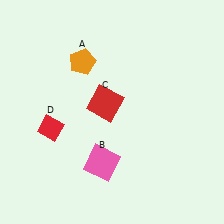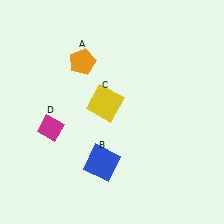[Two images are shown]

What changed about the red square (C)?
In Image 1, C is red. In Image 2, it changed to yellow.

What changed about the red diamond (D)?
In Image 1, D is red. In Image 2, it changed to magenta.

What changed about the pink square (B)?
In Image 1, B is pink. In Image 2, it changed to blue.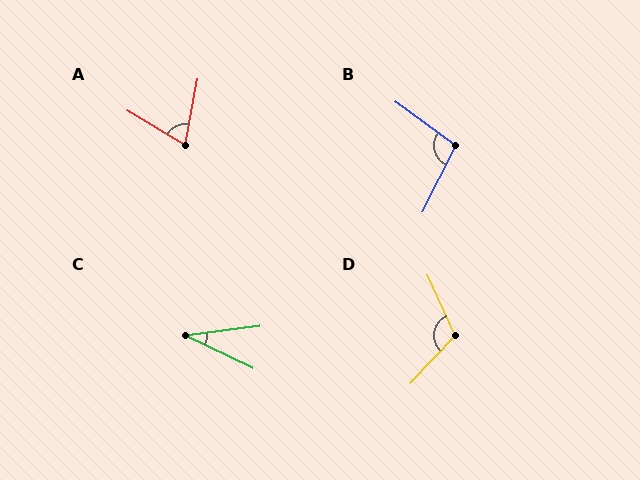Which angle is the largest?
D, at approximately 112 degrees.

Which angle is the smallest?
C, at approximately 33 degrees.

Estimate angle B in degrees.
Approximately 99 degrees.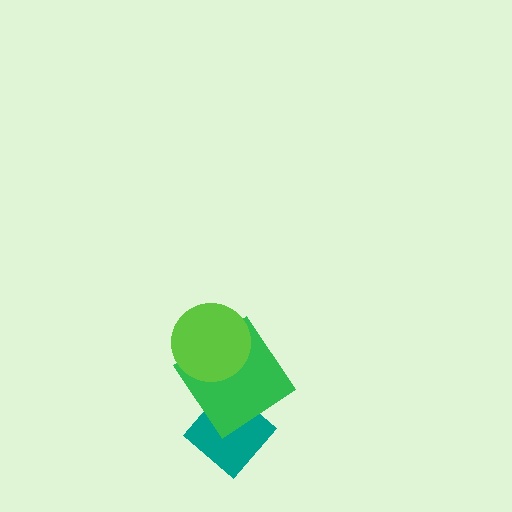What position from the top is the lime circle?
The lime circle is 1st from the top.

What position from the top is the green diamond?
The green diamond is 2nd from the top.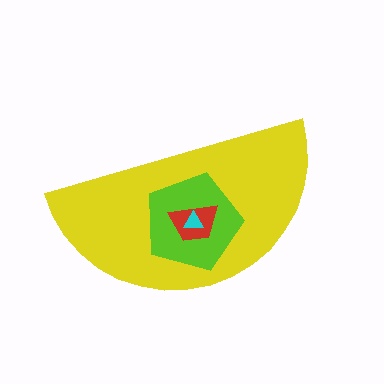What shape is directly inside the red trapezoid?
The cyan triangle.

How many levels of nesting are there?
4.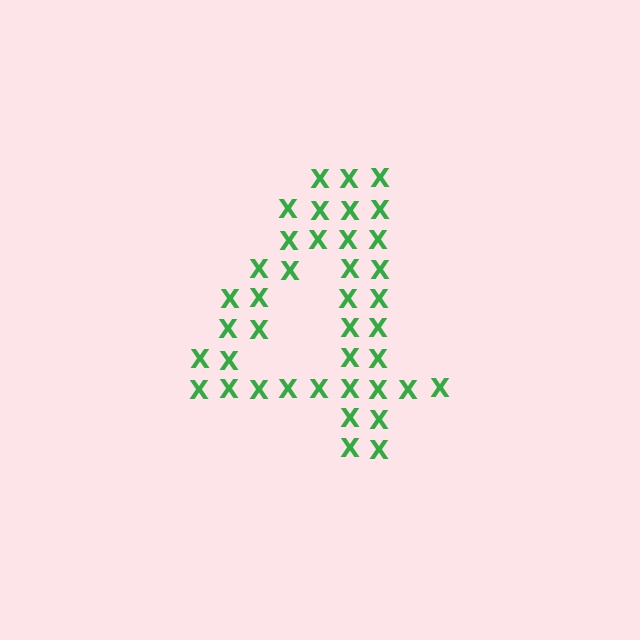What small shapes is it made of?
It is made of small letter X's.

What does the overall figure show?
The overall figure shows the digit 4.